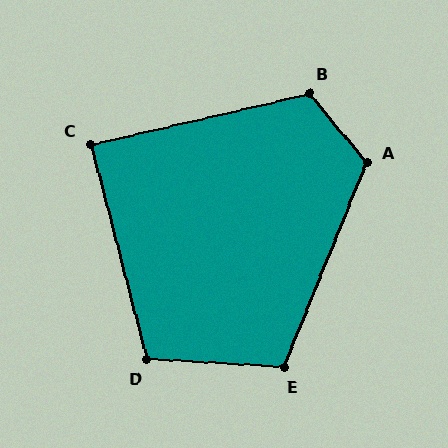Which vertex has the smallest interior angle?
C, at approximately 88 degrees.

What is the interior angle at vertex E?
Approximately 109 degrees (obtuse).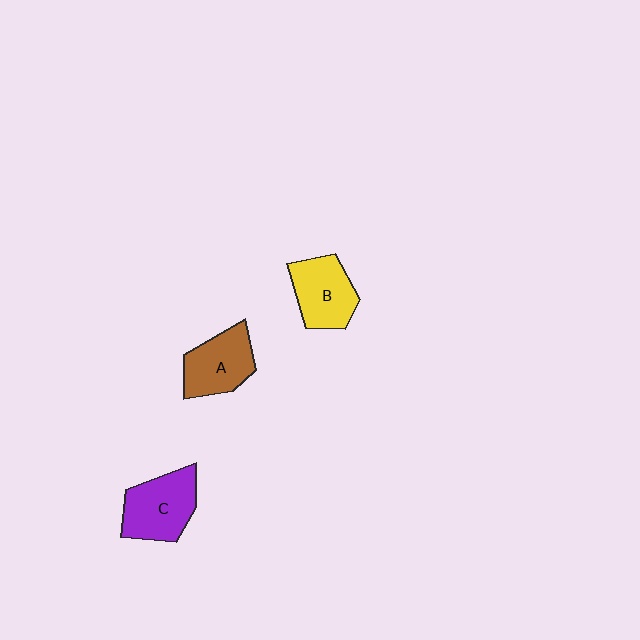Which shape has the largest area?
Shape C (purple).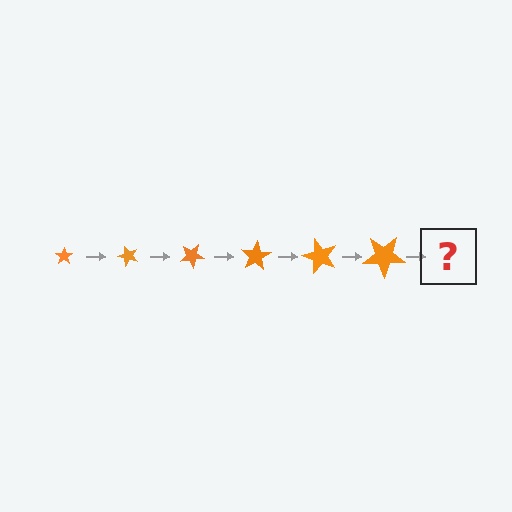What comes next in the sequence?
The next element should be a star, larger than the previous one and rotated 300 degrees from the start.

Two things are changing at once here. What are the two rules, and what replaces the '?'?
The two rules are that the star grows larger each step and it rotates 50 degrees each step. The '?' should be a star, larger than the previous one and rotated 300 degrees from the start.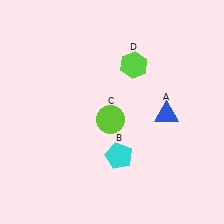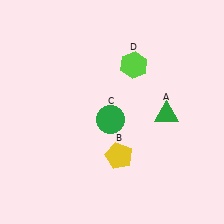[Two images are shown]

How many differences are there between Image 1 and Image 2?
There are 3 differences between the two images.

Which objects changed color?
A changed from blue to green. B changed from cyan to yellow. C changed from lime to green.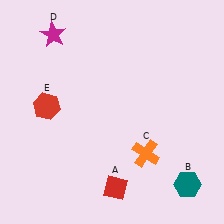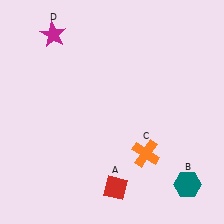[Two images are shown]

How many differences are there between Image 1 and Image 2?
There is 1 difference between the two images.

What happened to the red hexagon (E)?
The red hexagon (E) was removed in Image 2. It was in the top-left area of Image 1.